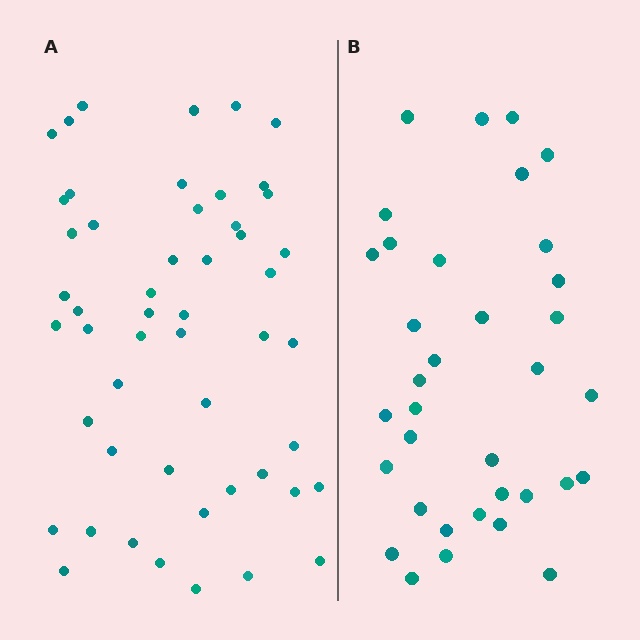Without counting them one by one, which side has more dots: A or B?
Region A (the left region) has more dots.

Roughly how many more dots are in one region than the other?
Region A has approximately 15 more dots than region B.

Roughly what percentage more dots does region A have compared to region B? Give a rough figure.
About 45% more.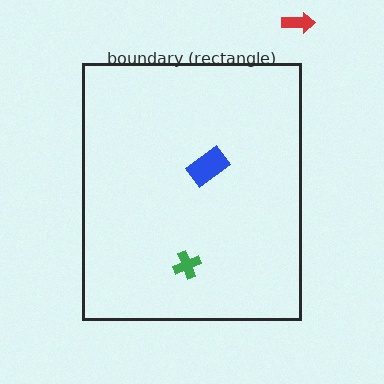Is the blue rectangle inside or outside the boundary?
Inside.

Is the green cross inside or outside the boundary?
Inside.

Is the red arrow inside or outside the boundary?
Outside.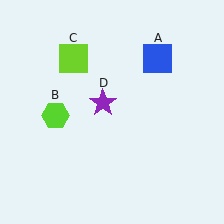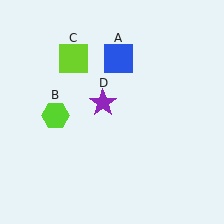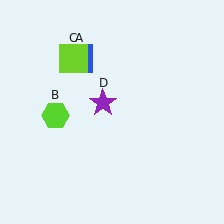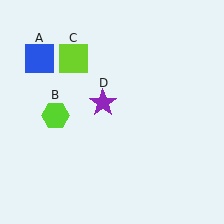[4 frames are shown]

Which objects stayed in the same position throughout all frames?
Lime hexagon (object B) and lime square (object C) and purple star (object D) remained stationary.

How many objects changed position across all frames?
1 object changed position: blue square (object A).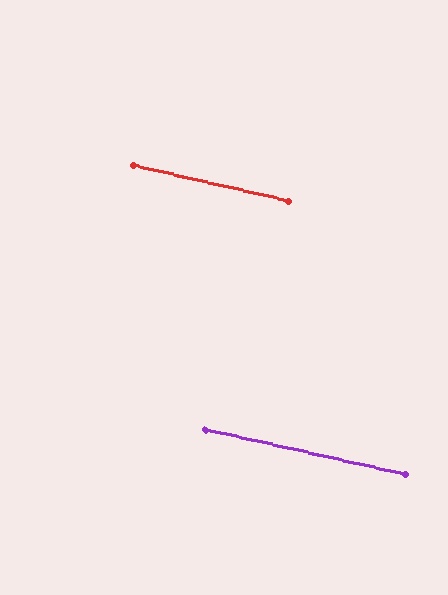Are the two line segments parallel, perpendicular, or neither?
Parallel — their directions differ by only 0.4°.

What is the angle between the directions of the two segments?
Approximately 0 degrees.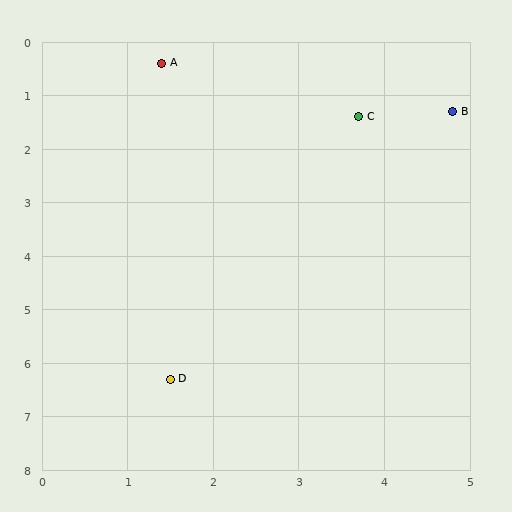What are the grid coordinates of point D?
Point D is at approximately (1.5, 6.3).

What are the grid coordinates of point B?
Point B is at approximately (4.8, 1.3).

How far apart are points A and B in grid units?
Points A and B are about 3.5 grid units apart.